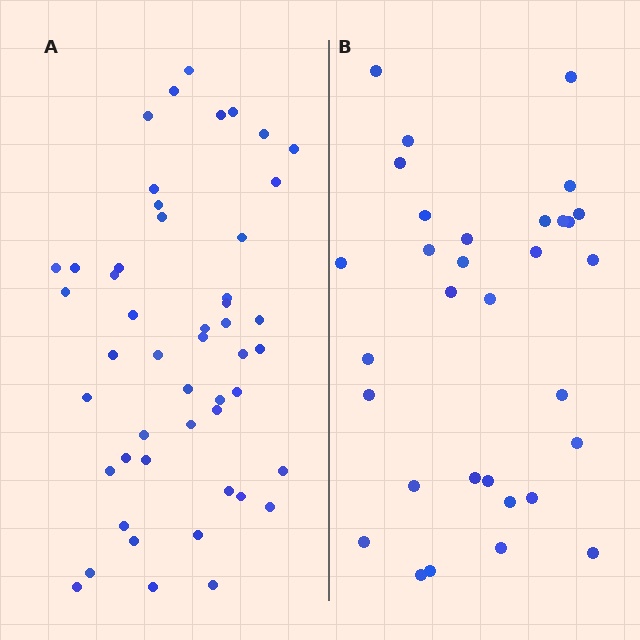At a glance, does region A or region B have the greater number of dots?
Region A (the left region) has more dots.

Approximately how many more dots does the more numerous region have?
Region A has approximately 15 more dots than region B.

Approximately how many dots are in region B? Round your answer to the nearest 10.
About 30 dots. (The exact count is 32, which rounds to 30.)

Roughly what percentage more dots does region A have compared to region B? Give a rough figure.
About 55% more.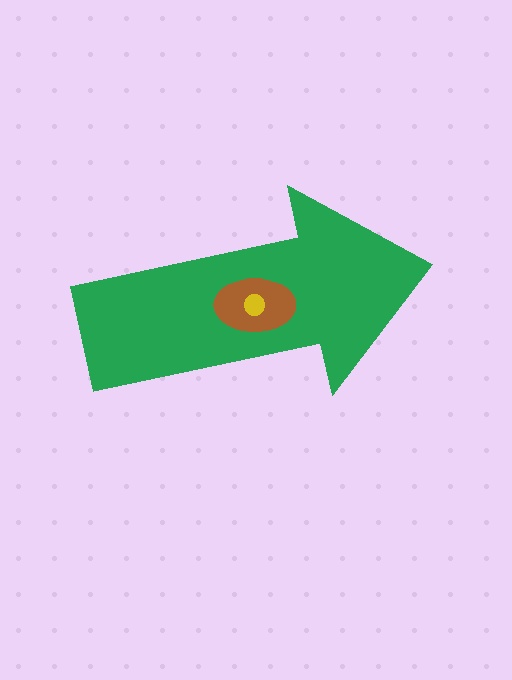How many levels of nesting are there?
3.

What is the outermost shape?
The green arrow.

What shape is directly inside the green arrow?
The brown ellipse.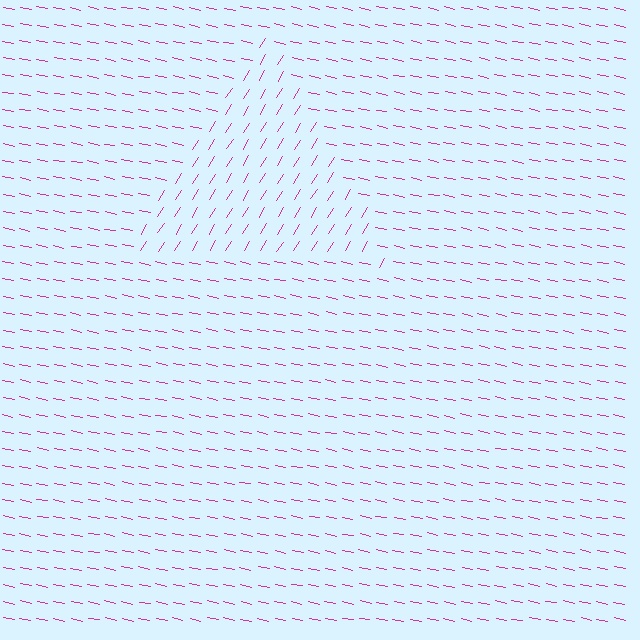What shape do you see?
I see a triangle.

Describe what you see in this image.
The image is filled with small magenta line segments. A triangle region in the image has lines oriented differently from the surrounding lines, creating a visible texture boundary.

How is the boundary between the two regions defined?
The boundary is defined purely by a change in line orientation (approximately 70 degrees difference). All lines are the same color and thickness.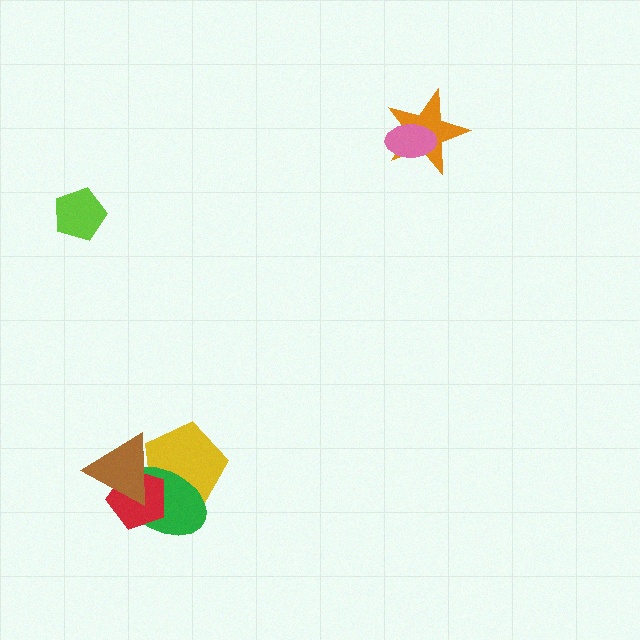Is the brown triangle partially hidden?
No, no other shape covers it.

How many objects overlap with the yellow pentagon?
3 objects overlap with the yellow pentagon.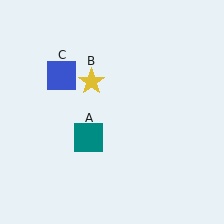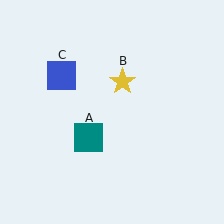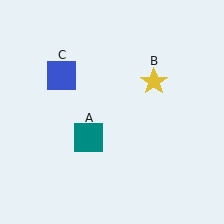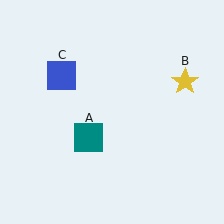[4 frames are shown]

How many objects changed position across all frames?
1 object changed position: yellow star (object B).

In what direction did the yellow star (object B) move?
The yellow star (object B) moved right.